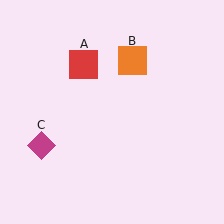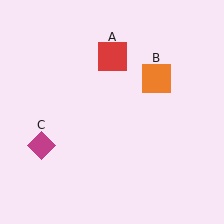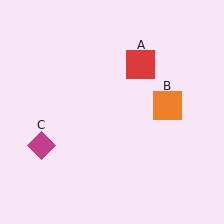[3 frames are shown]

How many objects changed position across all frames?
2 objects changed position: red square (object A), orange square (object B).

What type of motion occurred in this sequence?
The red square (object A), orange square (object B) rotated clockwise around the center of the scene.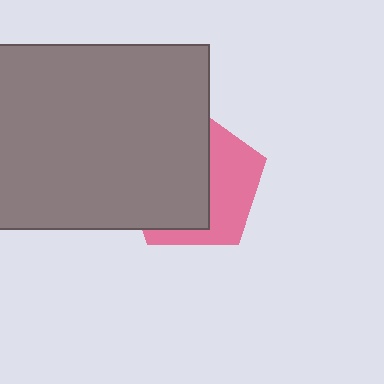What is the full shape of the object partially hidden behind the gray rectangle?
The partially hidden object is a pink pentagon.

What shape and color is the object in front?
The object in front is a gray rectangle.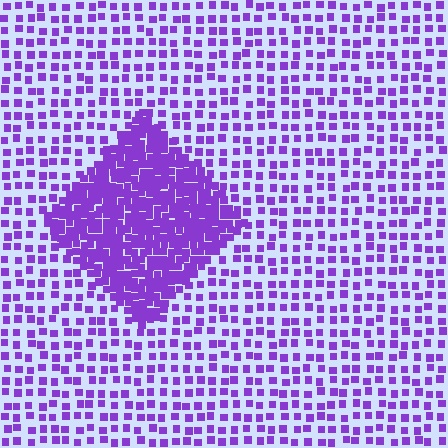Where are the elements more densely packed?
The elements are more densely packed inside the diamond boundary.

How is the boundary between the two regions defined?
The boundary is defined by a change in element density (approximately 2.7x ratio). All elements are the same color, size, and shape.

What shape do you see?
I see a diamond.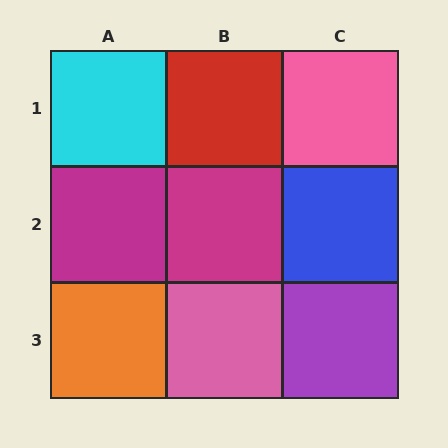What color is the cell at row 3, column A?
Orange.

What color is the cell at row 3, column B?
Pink.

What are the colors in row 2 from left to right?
Magenta, magenta, blue.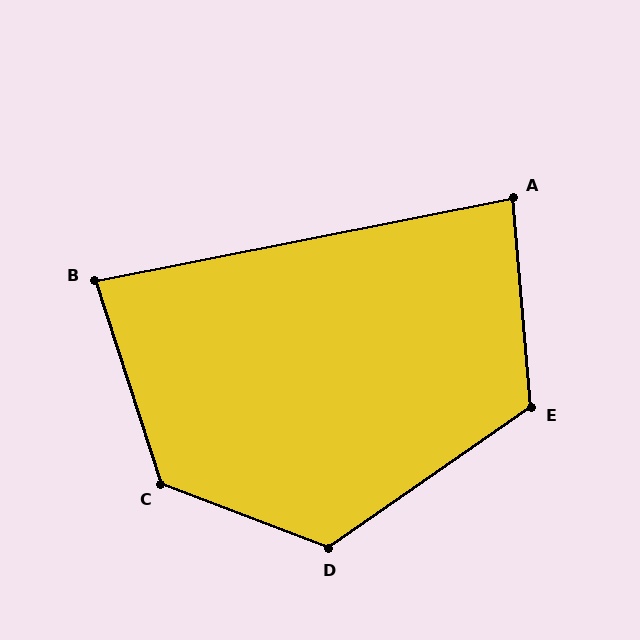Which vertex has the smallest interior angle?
B, at approximately 83 degrees.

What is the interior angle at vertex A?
Approximately 84 degrees (acute).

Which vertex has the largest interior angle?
C, at approximately 129 degrees.